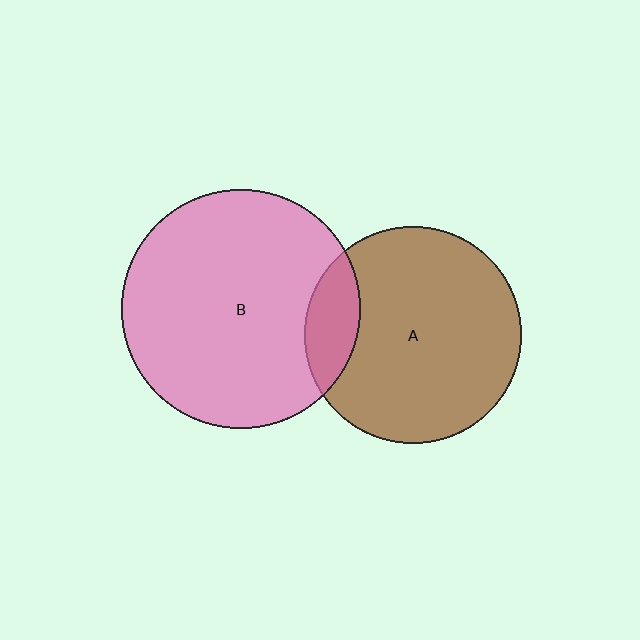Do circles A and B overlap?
Yes.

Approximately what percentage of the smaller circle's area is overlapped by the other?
Approximately 15%.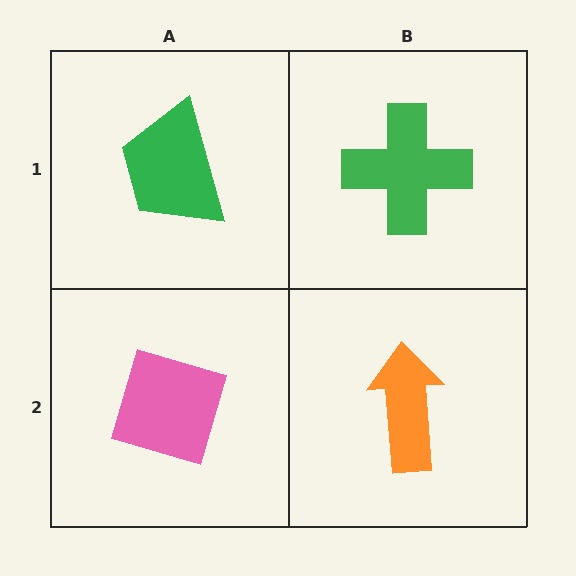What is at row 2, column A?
A pink diamond.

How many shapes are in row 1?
2 shapes.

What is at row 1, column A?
A green trapezoid.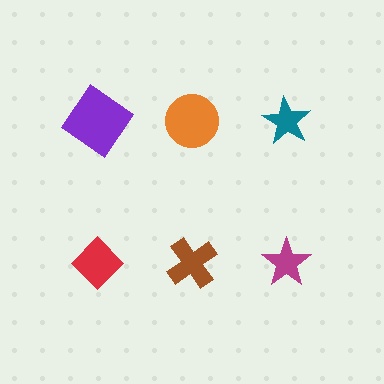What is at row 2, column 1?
A red diamond.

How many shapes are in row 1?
3 shapes.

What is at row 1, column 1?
A purple diamond.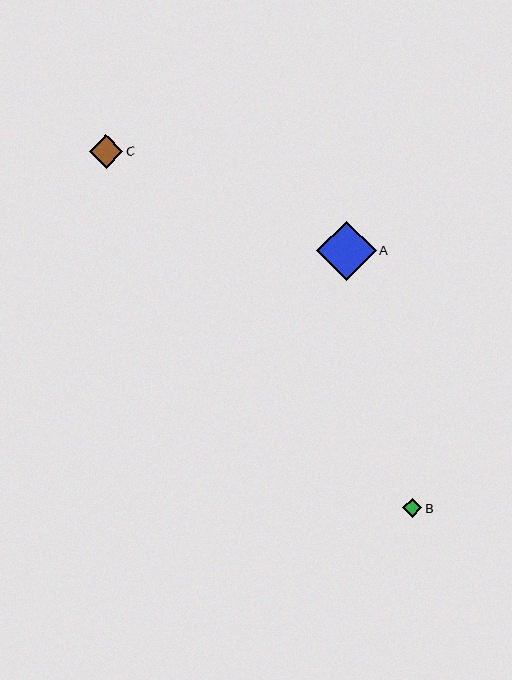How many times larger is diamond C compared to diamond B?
Diamond C is approximately 1.8 times the size of diamond B.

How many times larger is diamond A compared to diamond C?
Diamond A is approximately 1.8 times the size of diamond C.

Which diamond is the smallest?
Diamond B is the smallest with a size of approximately 19 pixels.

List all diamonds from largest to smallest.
From largest to smallest: A, C, B.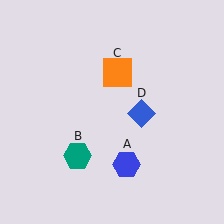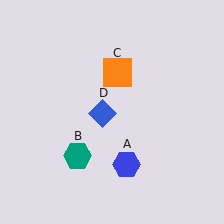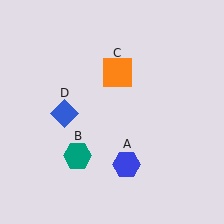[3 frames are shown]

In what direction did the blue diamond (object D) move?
The blue diamond (object D) moved left.